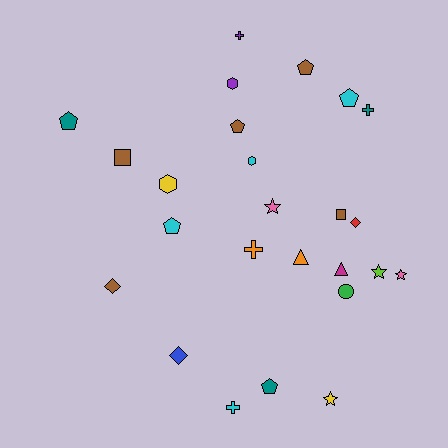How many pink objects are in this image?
There are 2 pink objects.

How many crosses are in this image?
There are 4 crosses.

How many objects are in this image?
There are 25 objects.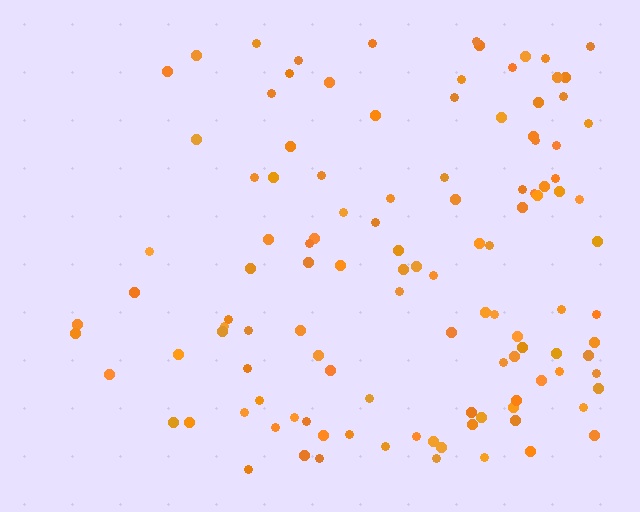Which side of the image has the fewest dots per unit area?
The left.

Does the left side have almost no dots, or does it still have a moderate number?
Still a moderate number, just noticeably fewer than the right.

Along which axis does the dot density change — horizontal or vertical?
Horizontal.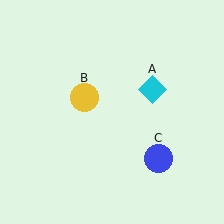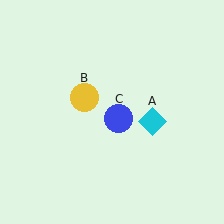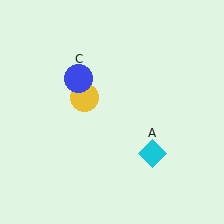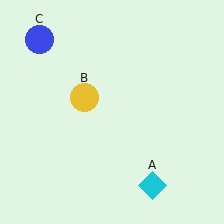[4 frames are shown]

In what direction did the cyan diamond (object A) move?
The cyan diamond (object A) moved down.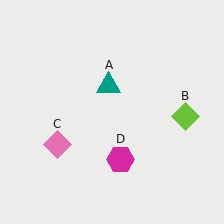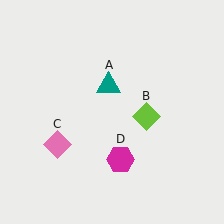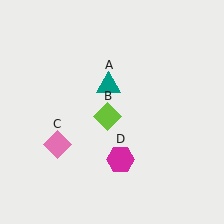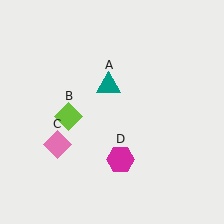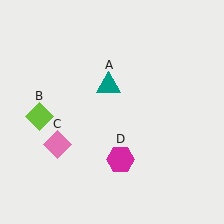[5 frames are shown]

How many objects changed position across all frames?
1 object changed position: lime diamond (object B).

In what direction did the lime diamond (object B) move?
The lime diamond (object B) moved left.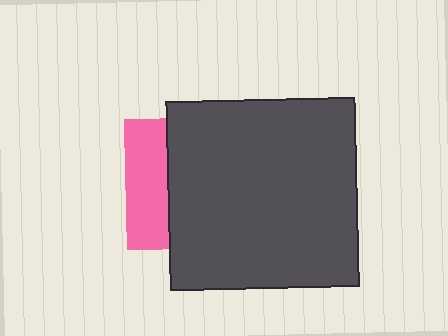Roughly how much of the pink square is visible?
A small part of it is visible (roughly 32%).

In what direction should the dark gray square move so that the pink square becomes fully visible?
The dark gray square should move right. That is the shortest direction to clear the overlap and leave the pink square fully visible.